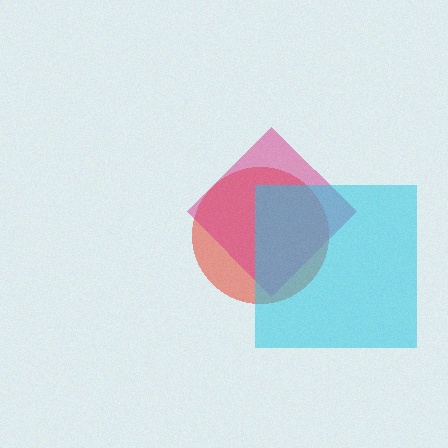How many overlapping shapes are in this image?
There are 3 overlapping shapes in the image.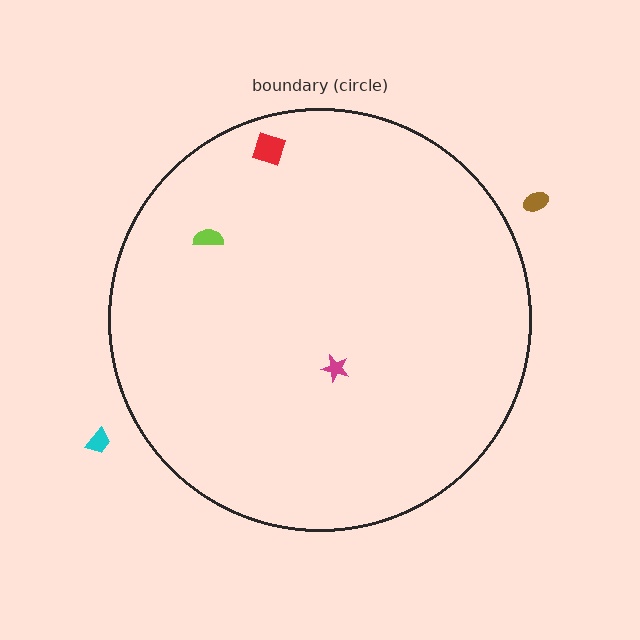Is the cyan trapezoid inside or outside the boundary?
Outside.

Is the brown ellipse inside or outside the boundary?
Outside.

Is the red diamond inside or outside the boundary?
Inside.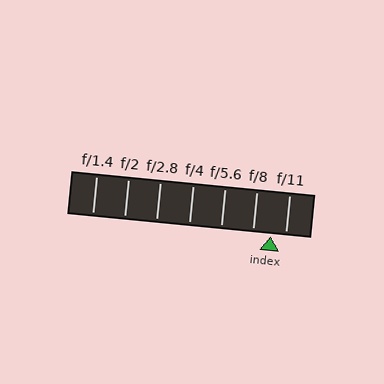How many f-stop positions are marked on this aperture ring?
There are 7 f-stop positions marked.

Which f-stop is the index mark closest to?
The index mark is closest to f/11.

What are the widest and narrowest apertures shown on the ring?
The widest aperture shown is f/1.4 and the narrowest is f/11.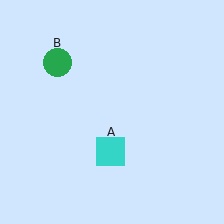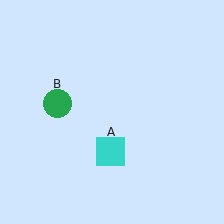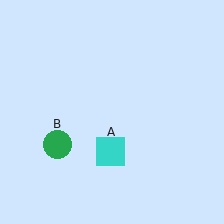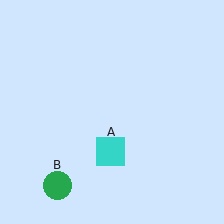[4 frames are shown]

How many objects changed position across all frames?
1 object changed position: green circle (object B).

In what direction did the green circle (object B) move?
The green circle (object B) moved down.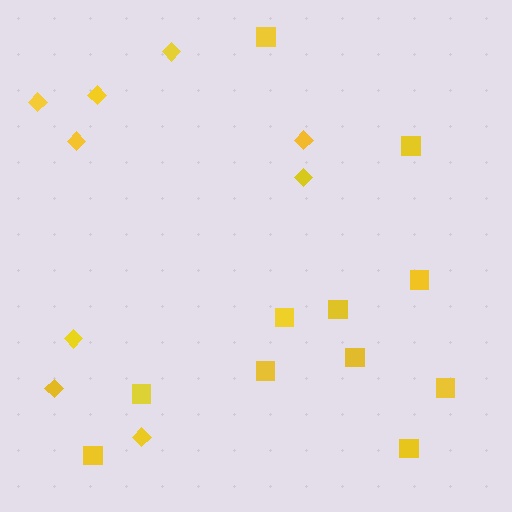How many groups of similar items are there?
There are 2 groups: one group of squares (11) and one group of diamonds (9).